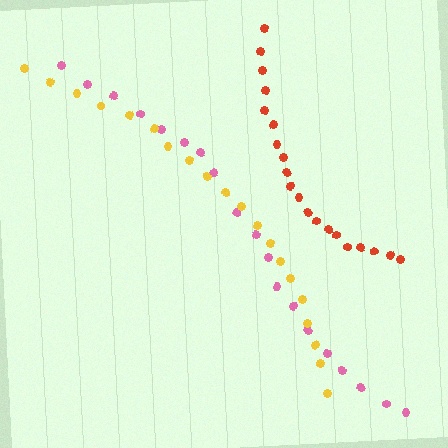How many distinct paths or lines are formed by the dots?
There are 3 distinct paths.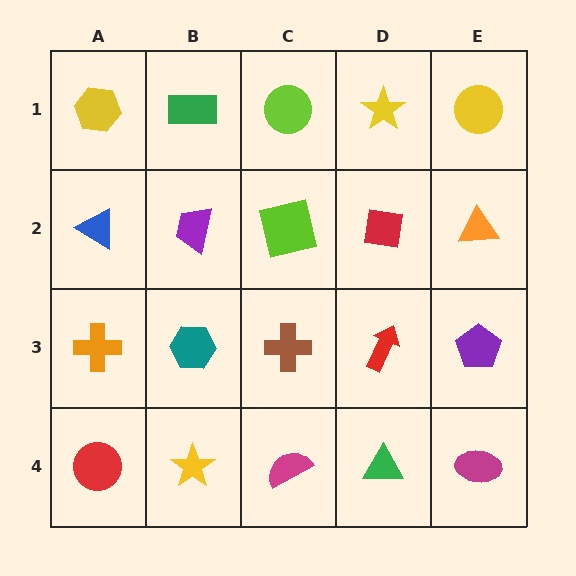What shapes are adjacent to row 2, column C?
A lime circle (row 1, column C), a brown cross (row 3, column C), a purple trapezoid (row 2, column B), a red square (row 2, column D).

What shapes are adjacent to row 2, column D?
A yellow star (row 1, column D), a red arrow (row 3, column D), a lime square (row 2, column C), an orange triangle (row 2, column E).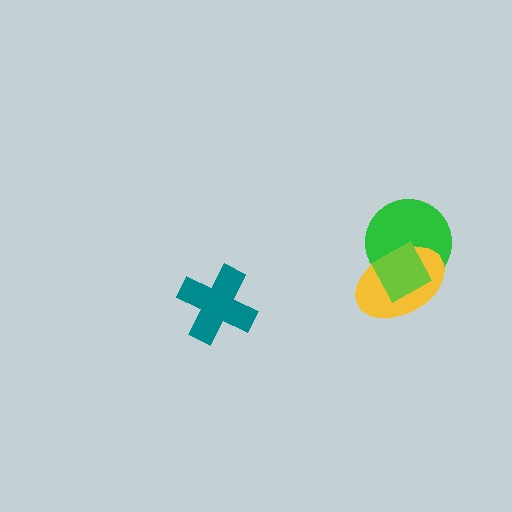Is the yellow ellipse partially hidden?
Yes, it is partially covered by another shape.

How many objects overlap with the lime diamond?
2 objects overlap with the lime diamond.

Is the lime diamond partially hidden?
No, no other shape covers it.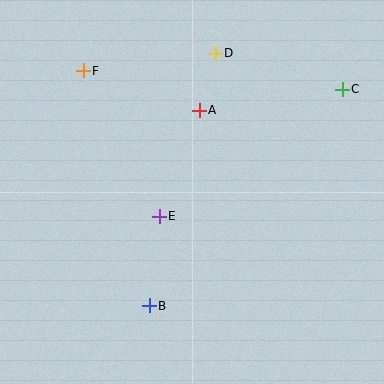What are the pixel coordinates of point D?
Point D is at (215, 53).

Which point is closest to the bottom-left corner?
Point B is closest to the bottom-left corner.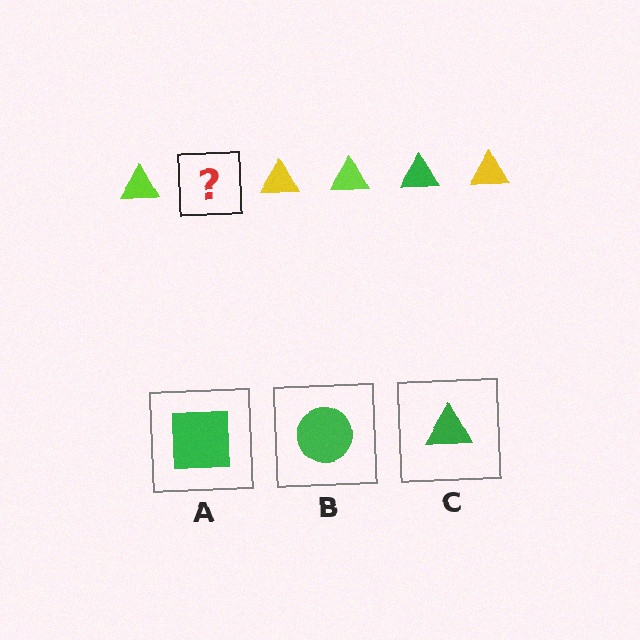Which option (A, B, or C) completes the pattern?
C.